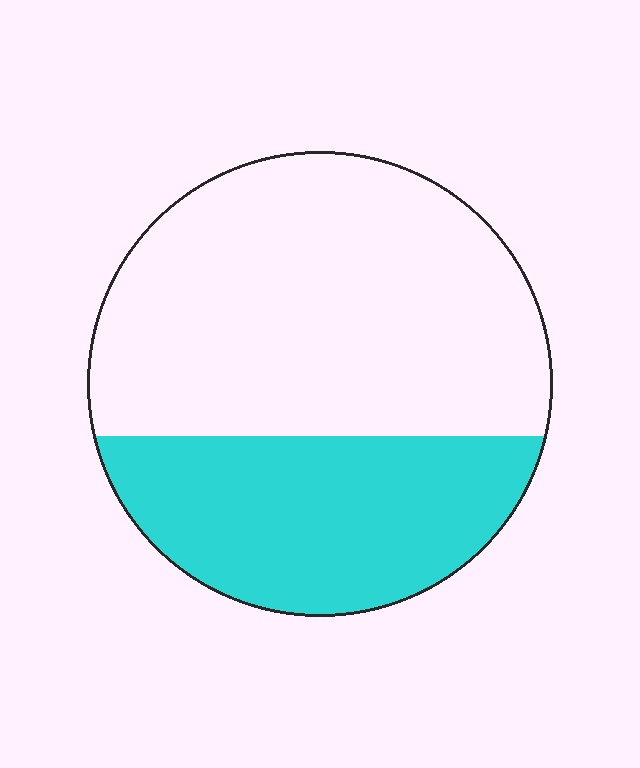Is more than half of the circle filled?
No.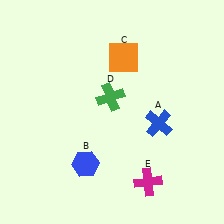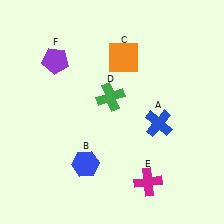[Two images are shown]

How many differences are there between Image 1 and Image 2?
There is 1 difference between the two images.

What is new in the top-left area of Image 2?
A purple pentagon (F) was added in the top-left area of Image 2.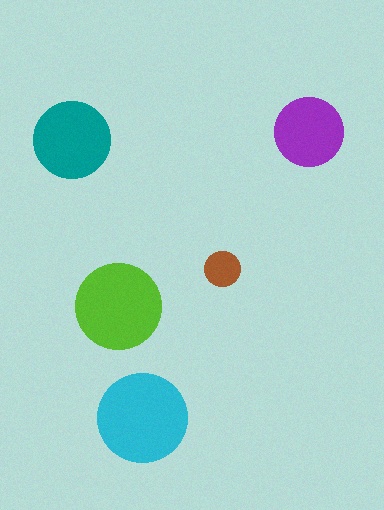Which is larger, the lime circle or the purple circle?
The lime one.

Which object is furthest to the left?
The teal circle is leftmost.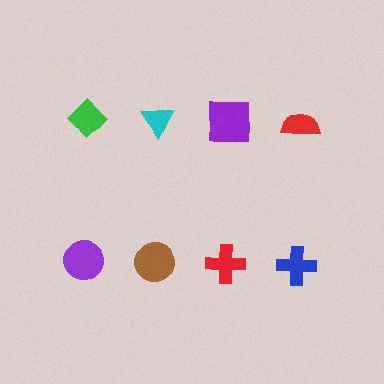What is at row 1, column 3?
A purple square.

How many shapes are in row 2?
4 shapes.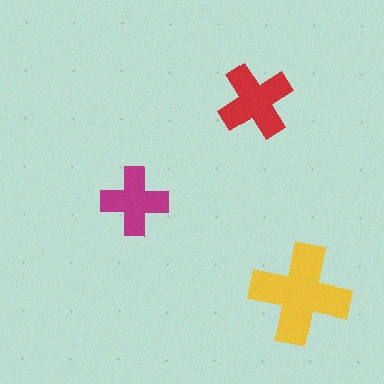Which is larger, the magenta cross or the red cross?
The red one.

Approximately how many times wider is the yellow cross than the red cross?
About 1.5 times wider.